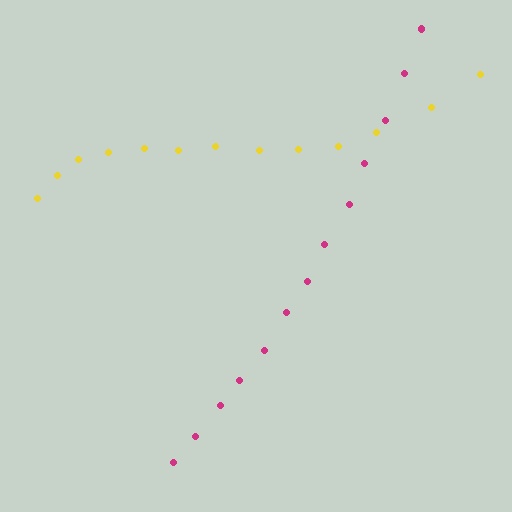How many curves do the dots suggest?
There are 2 distinct paths.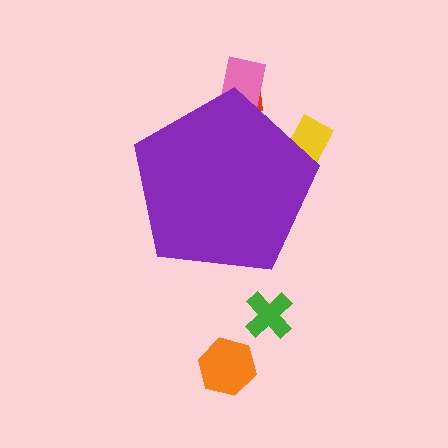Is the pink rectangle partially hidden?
Yes, the pink rectangle is partially hidden behind the purple pentagon.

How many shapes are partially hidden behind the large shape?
3 shapes are partially hidden.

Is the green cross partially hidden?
No, the green cross is fully visible.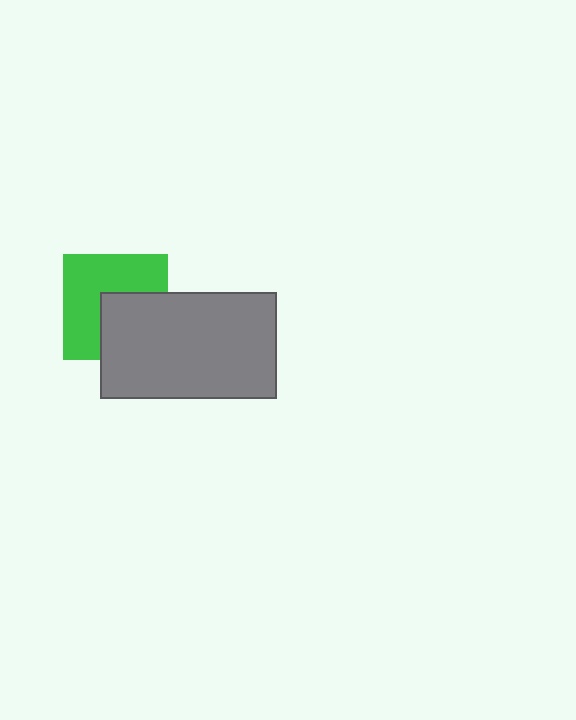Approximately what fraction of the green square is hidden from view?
Roughly 42% of the green square is hidden behind the gray rectangle.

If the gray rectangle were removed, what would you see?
You would see the complete green square.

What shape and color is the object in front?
The object in front is a gray rectangle.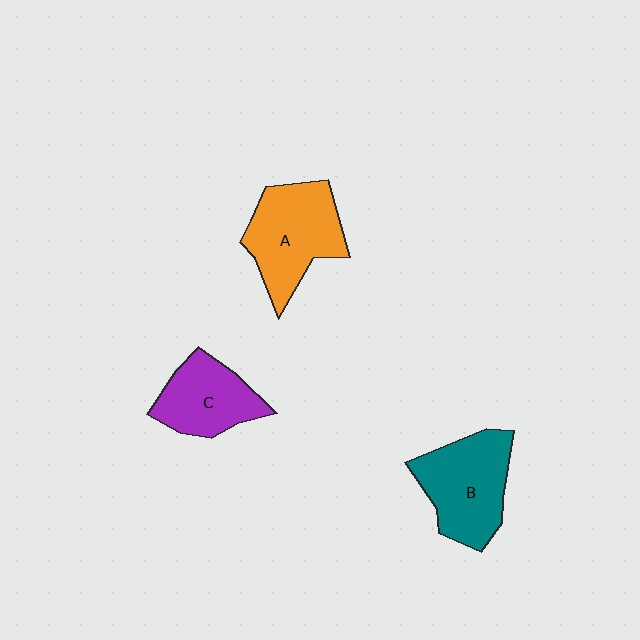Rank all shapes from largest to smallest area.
From largest to smallest: A (orange), B (teal), C (purple).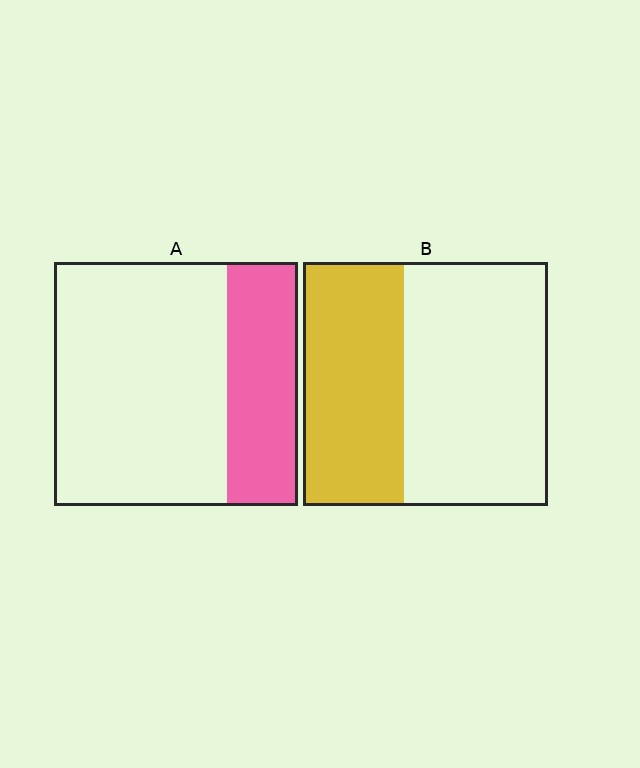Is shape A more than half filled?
No.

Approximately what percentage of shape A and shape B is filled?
A is approximately 30% and B is approximately 40%.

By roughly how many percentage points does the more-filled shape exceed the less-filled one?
By roughly 10 percentage points (B over A).